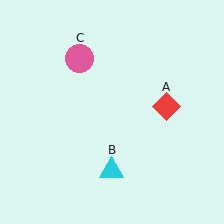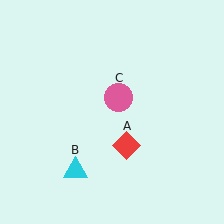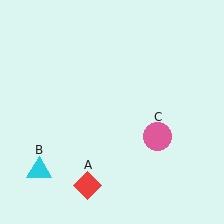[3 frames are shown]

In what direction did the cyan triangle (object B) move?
The cyan triangle (object B) moved left.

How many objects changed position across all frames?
3 objects changed position: red diamond (object A), cyan triangle (object B), pink circle (object C).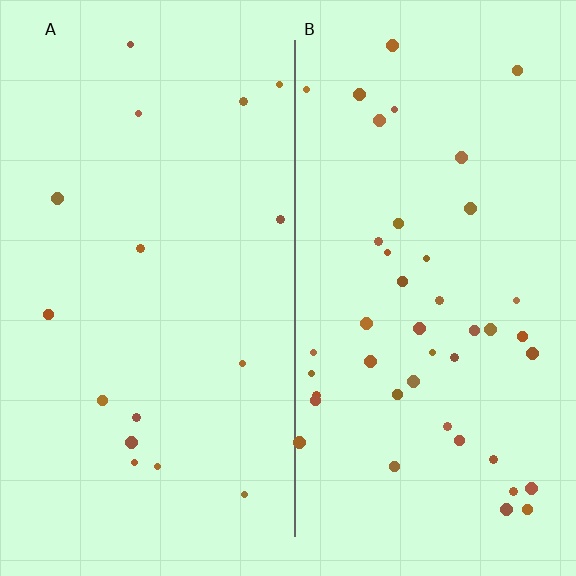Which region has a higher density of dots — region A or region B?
B (the right).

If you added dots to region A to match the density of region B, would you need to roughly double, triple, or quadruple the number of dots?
Approximately triple.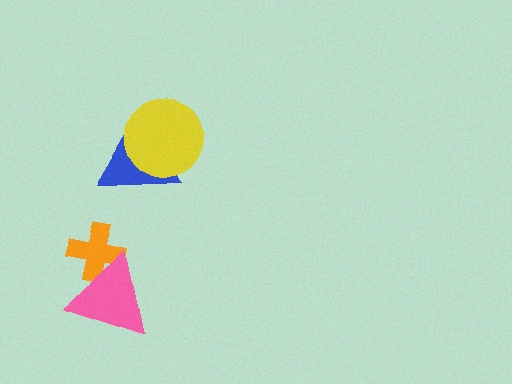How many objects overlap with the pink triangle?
1 object overlaps with the pink triangle.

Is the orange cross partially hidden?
Yes, it is partially covered by another shape.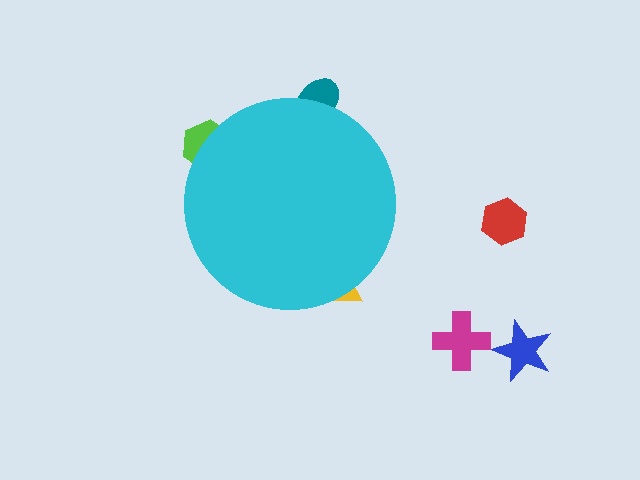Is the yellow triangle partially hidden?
Yes, the yellow triangle is partially hidden behind the cyan circle.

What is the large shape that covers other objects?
A cyan circle.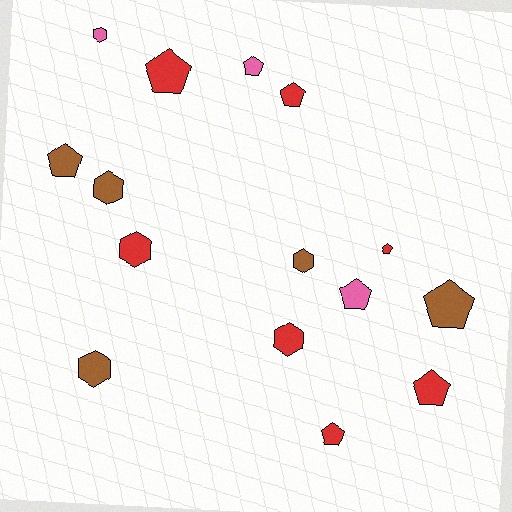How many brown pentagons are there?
There are 2 brown pentagons.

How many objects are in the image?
There are 15 objects.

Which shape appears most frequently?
Pentagon, with 9 objects.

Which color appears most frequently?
Red, with 7 objects.